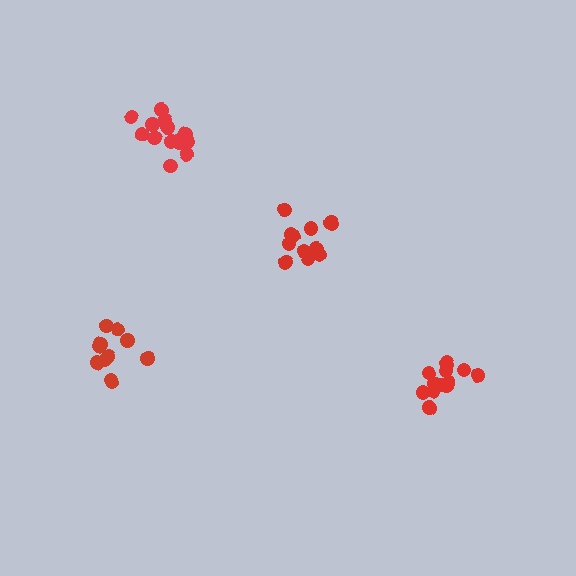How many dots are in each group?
Group 1: 11 dots, Group 2: 13 dots, Group 3: 13 dots, Group 4: 14 dots (51 total).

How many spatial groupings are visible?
There are 4 spatial groupings.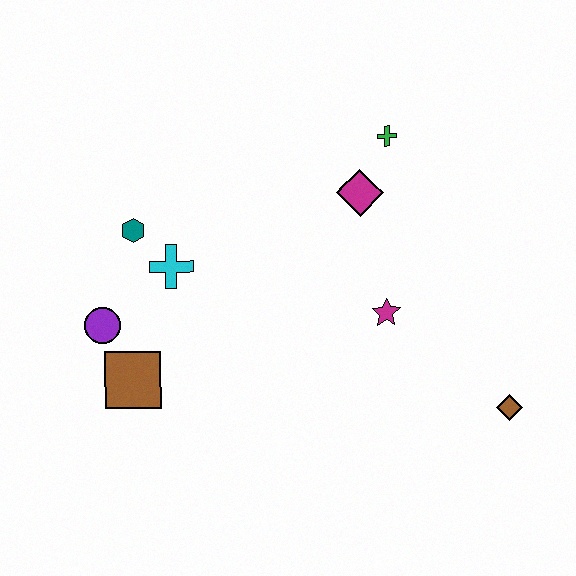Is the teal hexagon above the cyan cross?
Yes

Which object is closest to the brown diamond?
The magenta star is closest to the brown diamond.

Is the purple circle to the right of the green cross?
No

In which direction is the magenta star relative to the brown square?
The magenta star is to the right of the brown square.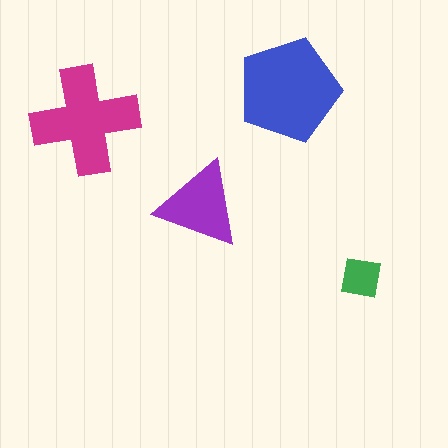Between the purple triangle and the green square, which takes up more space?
The purple triangle.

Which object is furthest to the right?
The green square is rightmost.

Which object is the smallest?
The green square.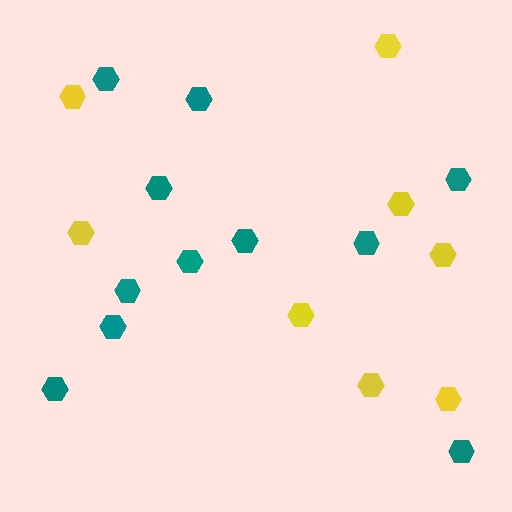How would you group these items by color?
There are 2 groups: one group of yellow hexagons (8) and one group of teal hexagons (11).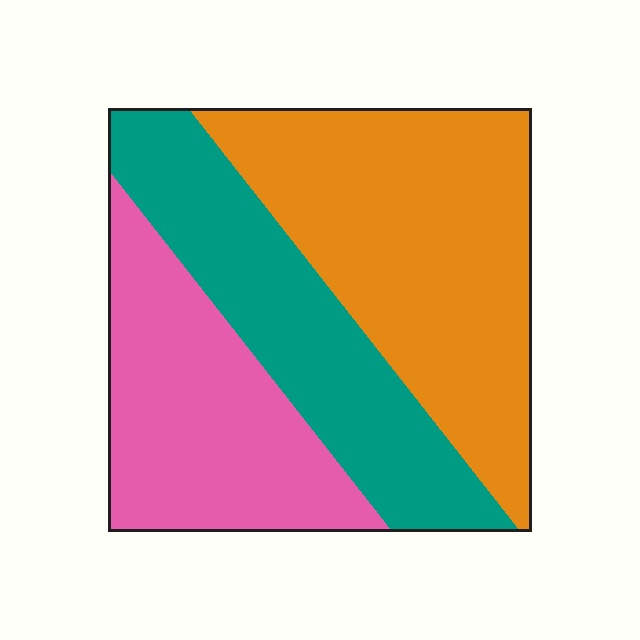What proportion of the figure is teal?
Teal takes up about one third (1/3) of the figure.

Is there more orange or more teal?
Orange.